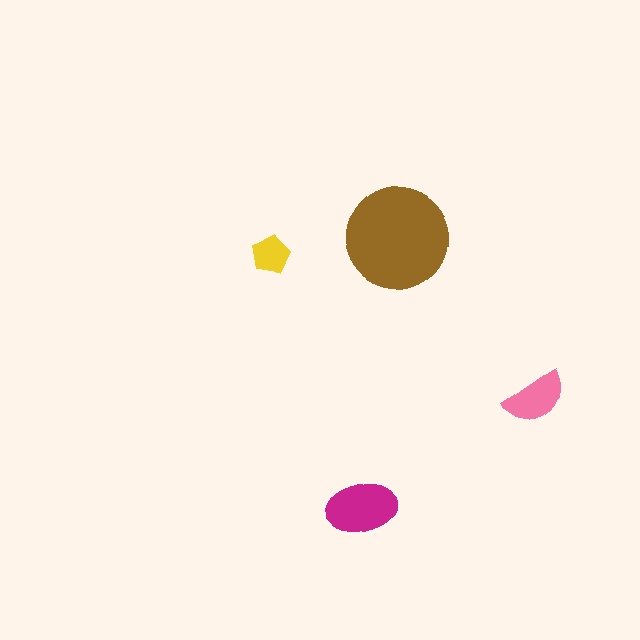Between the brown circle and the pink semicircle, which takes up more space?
The brown circle.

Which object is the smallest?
The yellow pentagon.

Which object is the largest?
The brown circle.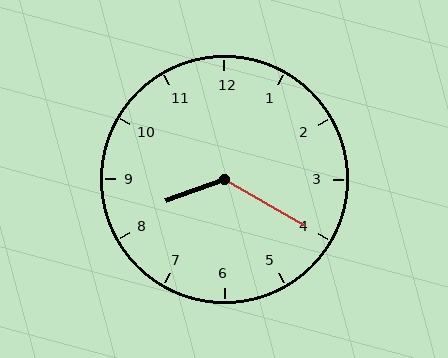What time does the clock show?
8:20.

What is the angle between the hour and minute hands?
Approximately 130 degrees.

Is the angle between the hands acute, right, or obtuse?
It is obtuse.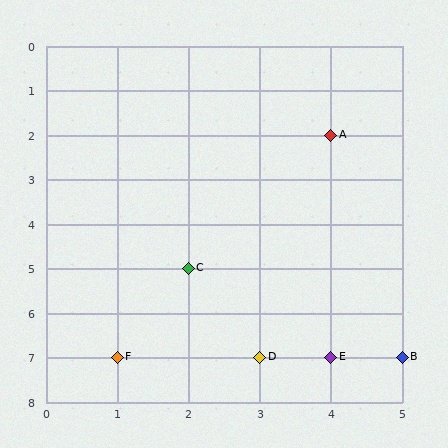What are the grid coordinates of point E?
Point E is at grid coordinates (4, 7).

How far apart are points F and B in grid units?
Points F and B are 4 columns apart.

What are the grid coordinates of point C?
Point C is at grid coordinates (2, 5).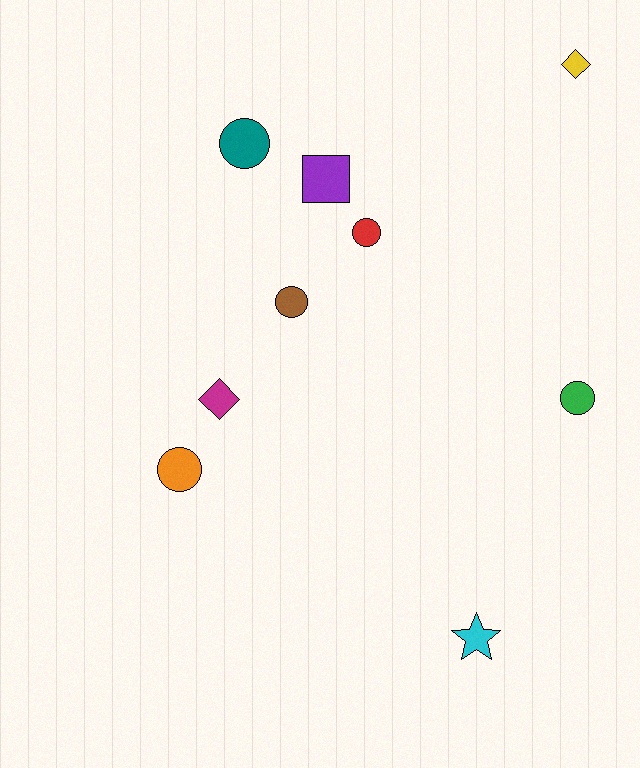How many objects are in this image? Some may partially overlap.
There are 9 objects.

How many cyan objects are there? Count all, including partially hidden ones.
There is 1 cyan object.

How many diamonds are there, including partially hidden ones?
There are 2 diamonds.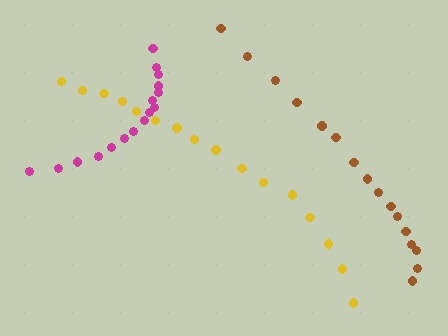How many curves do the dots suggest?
There are 3 distinct paths.